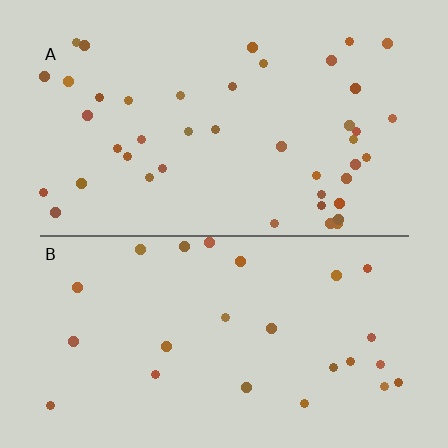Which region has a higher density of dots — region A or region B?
A (the top).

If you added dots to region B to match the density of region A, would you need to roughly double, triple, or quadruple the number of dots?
Approximately double.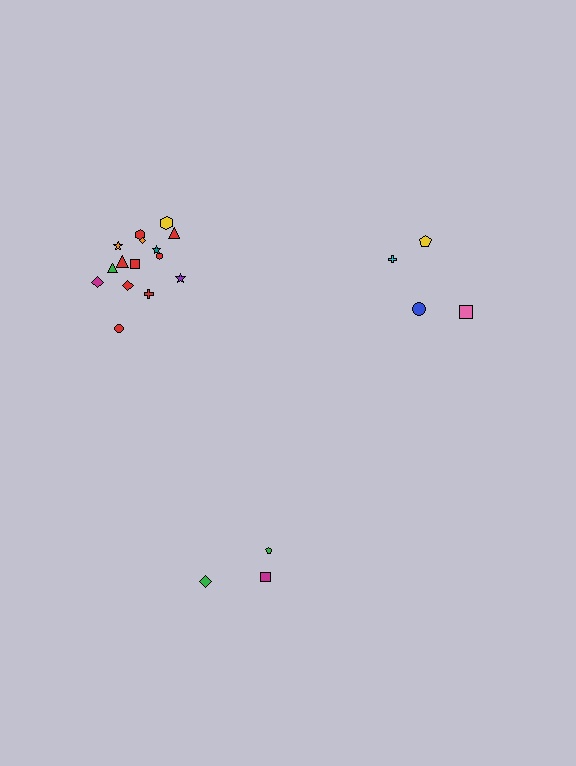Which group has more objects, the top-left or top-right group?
The top-left group.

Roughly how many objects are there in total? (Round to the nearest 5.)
Roughly 20 objects in total.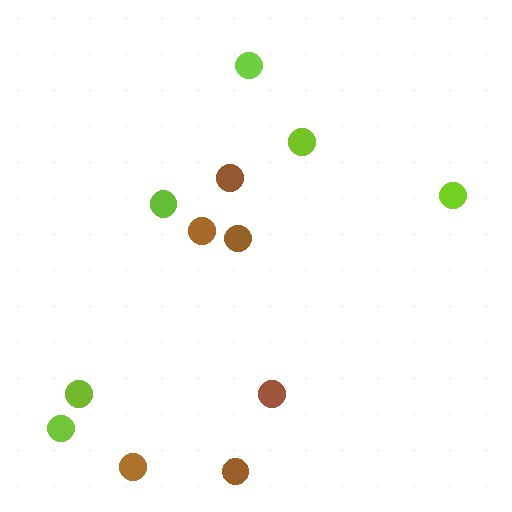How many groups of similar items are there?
There are 2 groups: one group of brown circles (6) and one group of lime circles (6).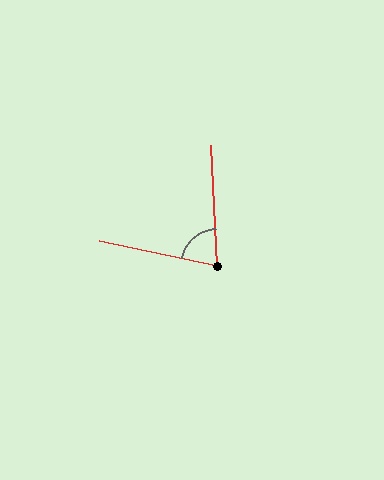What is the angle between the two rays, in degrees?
Approximately 75 degrees.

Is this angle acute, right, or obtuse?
It is acute.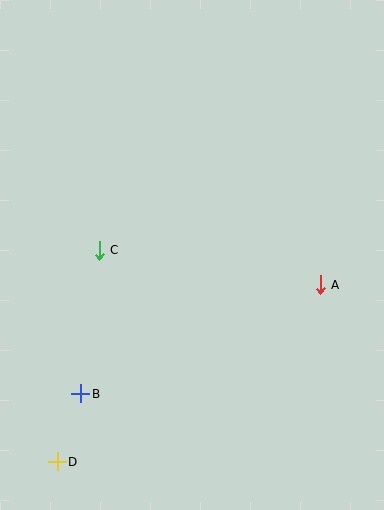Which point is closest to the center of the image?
Point C at (99, 250) is closest to the center.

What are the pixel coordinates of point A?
Point A is at (320, 285).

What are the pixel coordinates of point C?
Point C is at (99, 250).